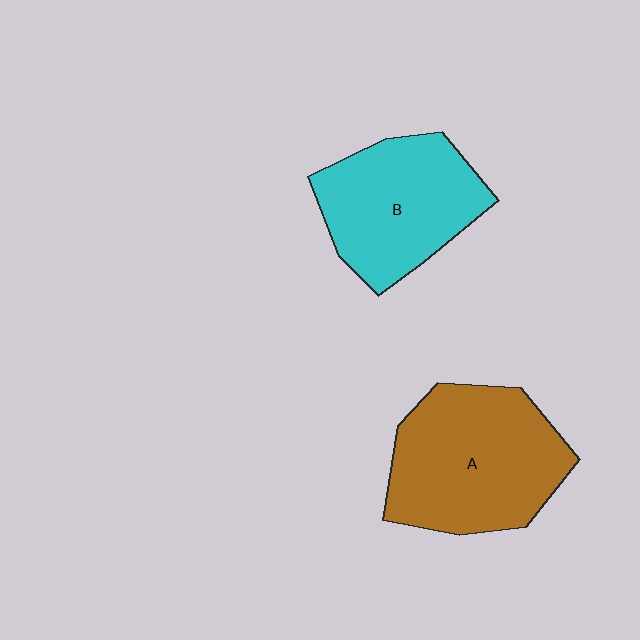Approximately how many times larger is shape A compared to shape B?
Approximately 1.2 times.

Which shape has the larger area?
Shape A (brown).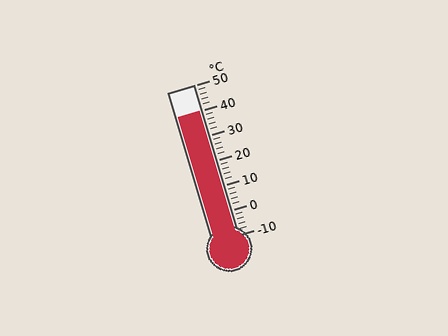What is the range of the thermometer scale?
The thermometer scale ranges from -10°C to 50°C.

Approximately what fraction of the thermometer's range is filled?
The thermometer is filled to approximately 85% of its range.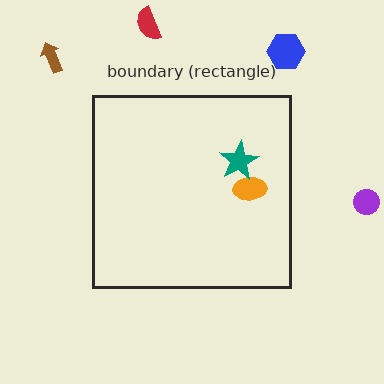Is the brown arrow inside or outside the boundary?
Outside.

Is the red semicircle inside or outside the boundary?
Outside.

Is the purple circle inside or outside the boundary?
Outside.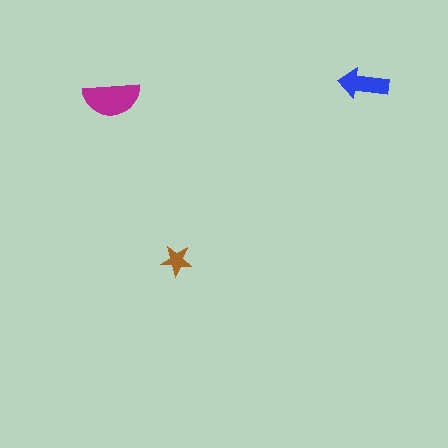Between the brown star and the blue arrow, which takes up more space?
The blue arrow.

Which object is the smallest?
The brown star.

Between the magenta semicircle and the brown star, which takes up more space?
The magenta semicircle.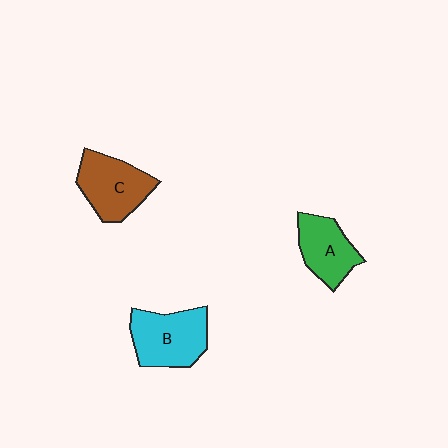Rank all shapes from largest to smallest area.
From largest to smallest: B (cyan), C (brown), A (green).